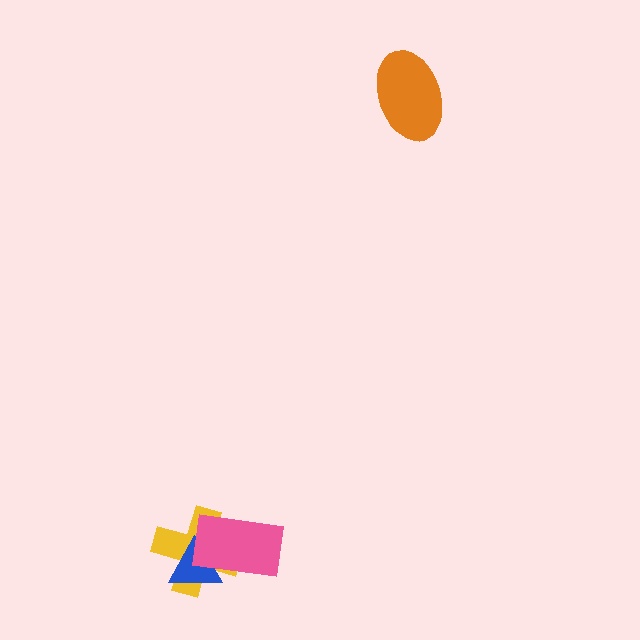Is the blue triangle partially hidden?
Yes, it is partially covered by another shape.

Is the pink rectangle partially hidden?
No, no other shape covers it.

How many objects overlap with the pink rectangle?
2 objects overlap with the pink rectangle.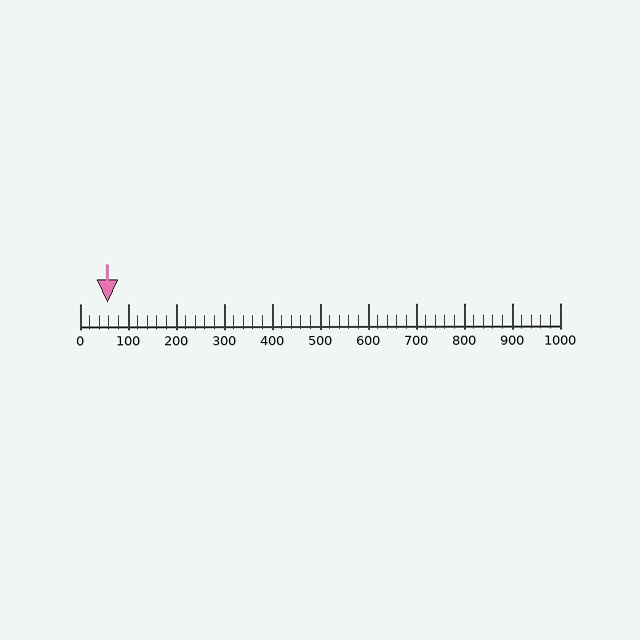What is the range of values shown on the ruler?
The ruler shows values from 0 to 1000.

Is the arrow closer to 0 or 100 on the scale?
The arrow is closer to 100.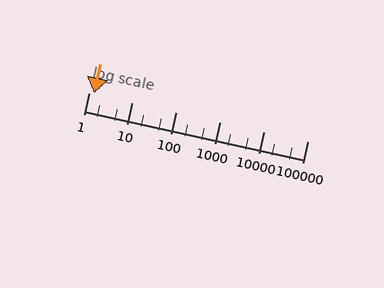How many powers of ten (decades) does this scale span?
The scale spans 5 decades, from 1 to 100000.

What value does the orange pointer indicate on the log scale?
The pointer indicates approximately 1.3.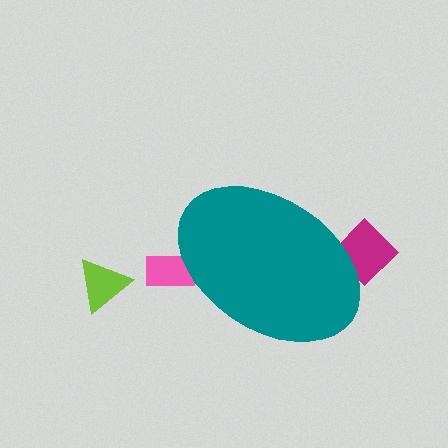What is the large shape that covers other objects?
A teal ellipse.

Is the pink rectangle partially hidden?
Yes, the pink rectangle is partially hidden behind the teal ellipse.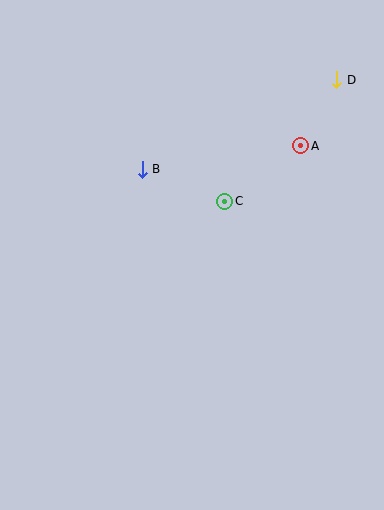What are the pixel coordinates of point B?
Point B is at (142, 169).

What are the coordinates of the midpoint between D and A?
The midpoint between D and A is at (319, 113).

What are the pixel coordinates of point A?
Point A is at (301, 146).